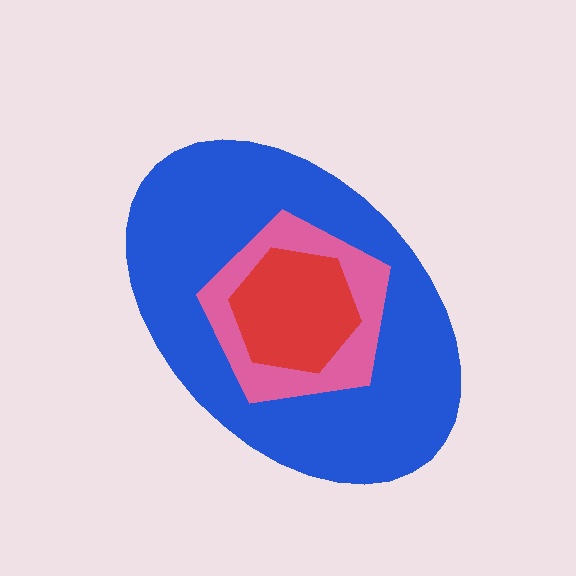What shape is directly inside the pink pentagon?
The red hexagon.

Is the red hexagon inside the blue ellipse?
Yes.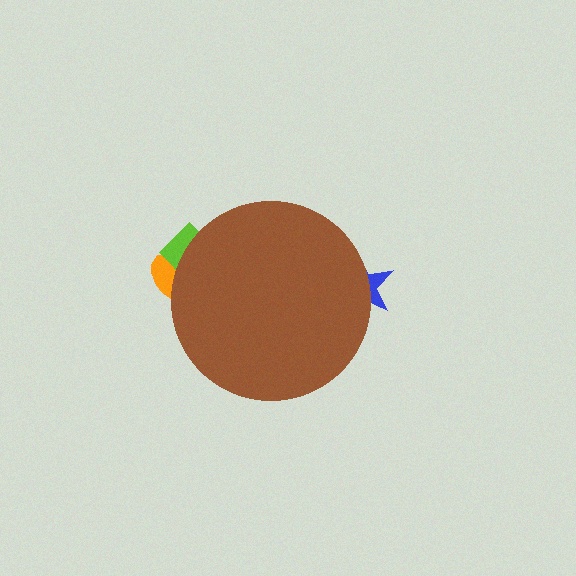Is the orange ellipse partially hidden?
Yes, the orange ellipse is partially hidden behind the brown circle.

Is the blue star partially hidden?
Yes, the blue star is partially hidden behind the brown circle.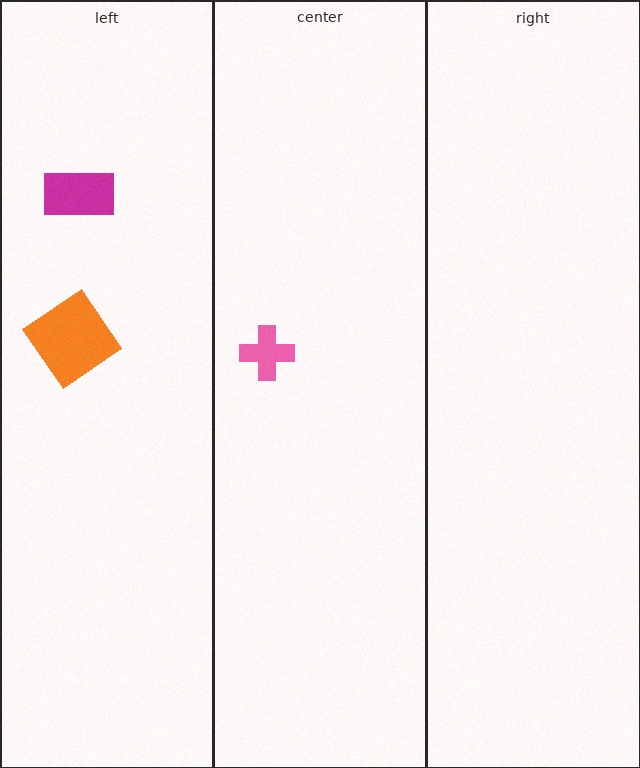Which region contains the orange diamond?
The left region.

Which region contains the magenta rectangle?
The left region.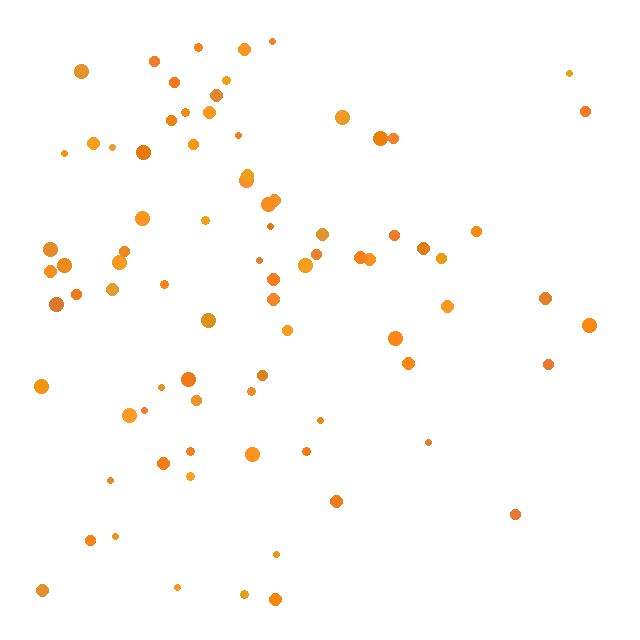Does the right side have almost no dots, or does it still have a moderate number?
Still a moderate number, just noticeably fewer than the left.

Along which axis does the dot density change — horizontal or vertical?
Horizontal.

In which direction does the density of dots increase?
From right to left, with the left side densest.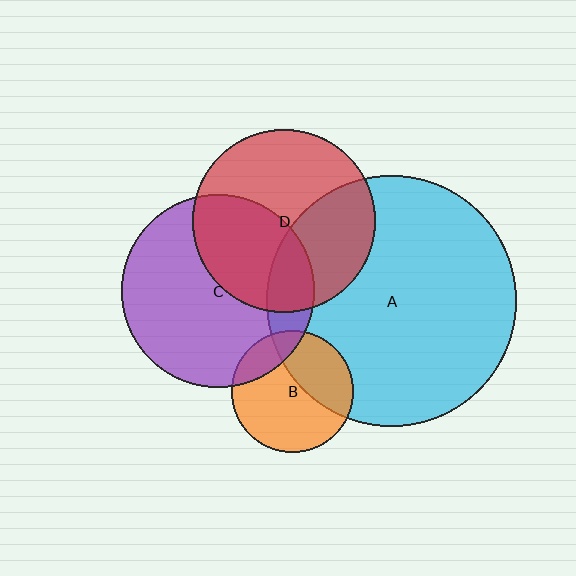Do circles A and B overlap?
Yes.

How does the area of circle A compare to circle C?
Approximately 1.7 times.